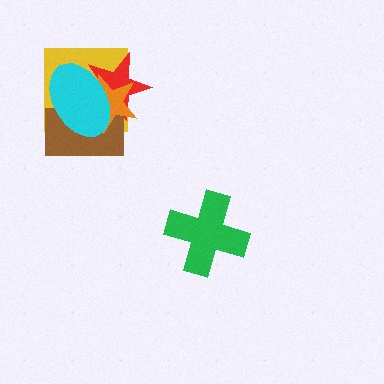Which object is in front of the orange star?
The cyan ellipse is in front of the orange star.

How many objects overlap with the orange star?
4 objects overlap with the orange star.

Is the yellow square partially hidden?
Yes, it is partially covered by another shape.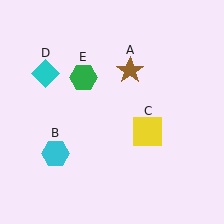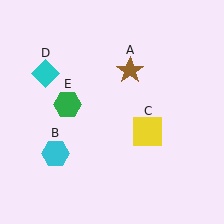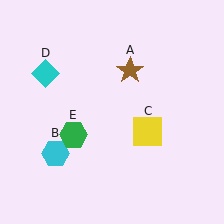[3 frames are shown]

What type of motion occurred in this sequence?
The green hexagon (object E) rotated counterclockwise around the center of the scene.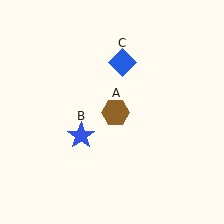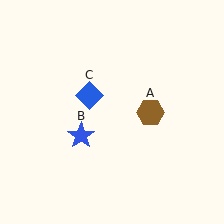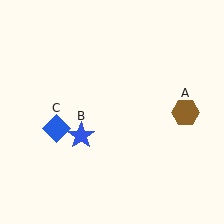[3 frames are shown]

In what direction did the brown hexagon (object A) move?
The brown hexagon (object A) moved right.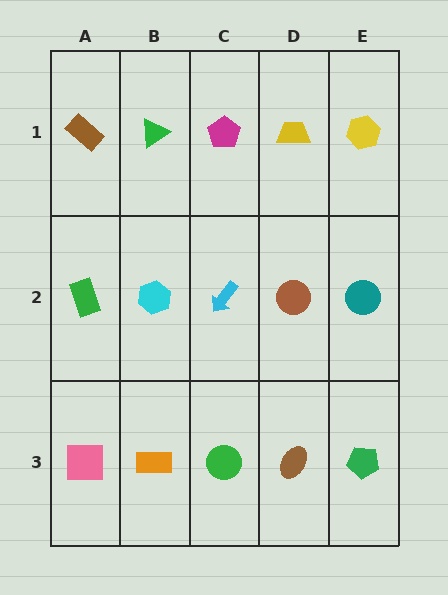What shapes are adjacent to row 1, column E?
A teal circle (row 2, column E), a yellow trapezoid (row 1, column D).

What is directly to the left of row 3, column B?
A pink square.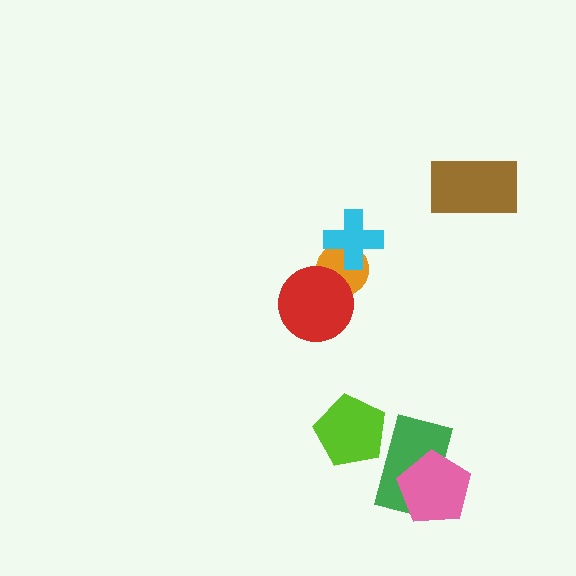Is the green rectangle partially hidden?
Yes, it is partially covered by another shape.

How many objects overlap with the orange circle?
2 objects overlap with the orange circle.